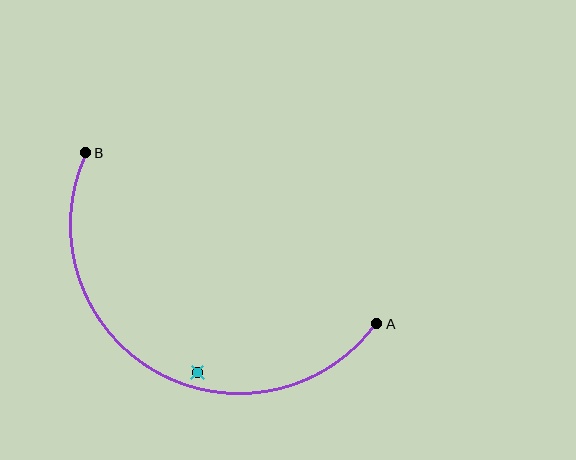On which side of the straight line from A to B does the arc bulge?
The arc bulges below the straight line connecting A and B.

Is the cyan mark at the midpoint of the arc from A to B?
No — the cyan mark does not lie on the arc at all. It sits slightly inside the curve.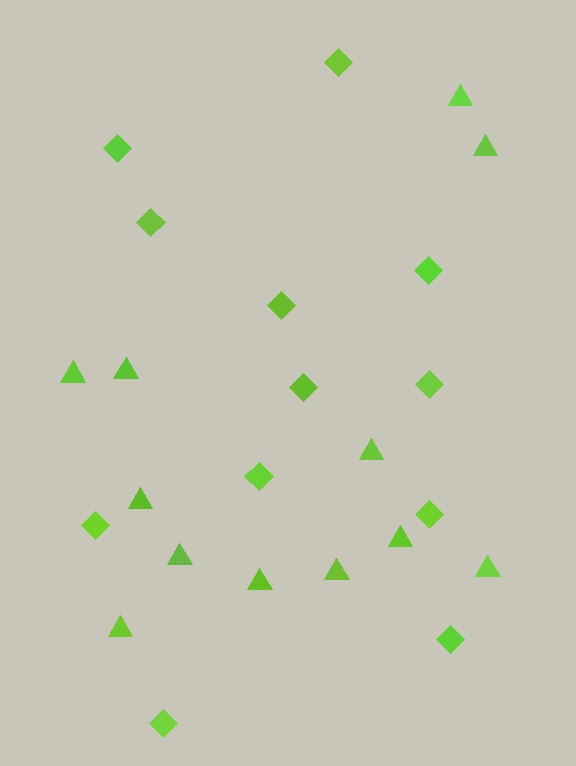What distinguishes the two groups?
There are 2 groups: one group of diamonds (12) and one group of triangles (12).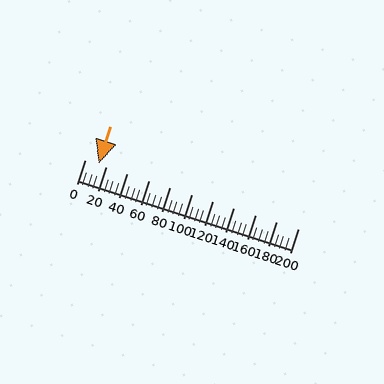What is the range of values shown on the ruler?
The ruler shows values from 0 to 200.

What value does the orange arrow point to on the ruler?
The orange arrow points to approximately 13.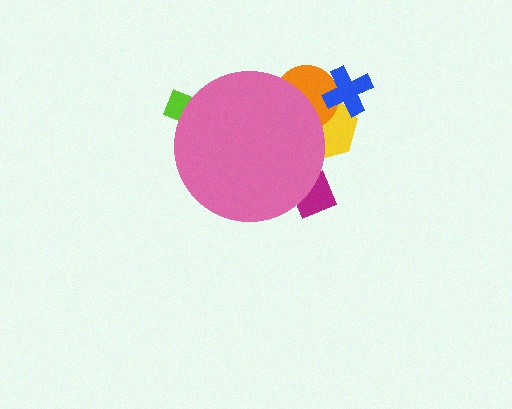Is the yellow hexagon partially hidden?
Yes, the yellow hexagon is partially hidden behind the pink circle.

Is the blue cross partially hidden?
No, the blue cross is fully visible.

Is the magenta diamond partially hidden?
Yes, the magenta diamond is partially hidden behind the pink circle.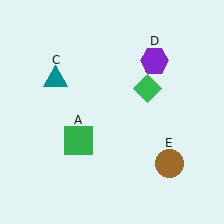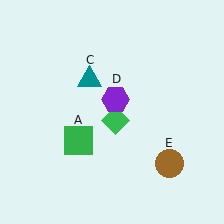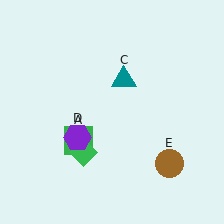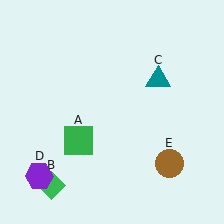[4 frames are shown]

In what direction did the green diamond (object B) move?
The green diamond (object B) moved down and to the left.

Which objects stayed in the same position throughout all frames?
Green square (object A) and brown circle (object E) remained stationary.